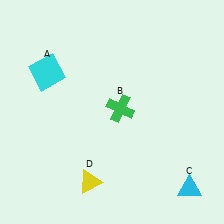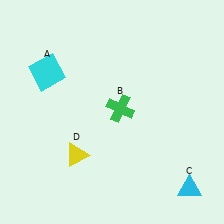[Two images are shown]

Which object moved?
The yellow triangle (D) moved up.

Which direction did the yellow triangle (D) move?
The yellow triangle (D) moved up.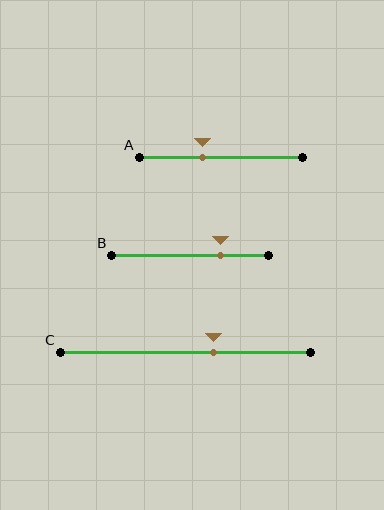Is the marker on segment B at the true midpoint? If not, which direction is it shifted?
No, the marker on segment B is shifted to the right by about 20% of the segment length.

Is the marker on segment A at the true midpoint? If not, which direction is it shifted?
No, the marker on segment A is shifted to the left by about 11% of the segment length.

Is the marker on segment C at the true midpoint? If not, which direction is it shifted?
No, the marker on segment C is shifted to the right by about 11% of the segment length.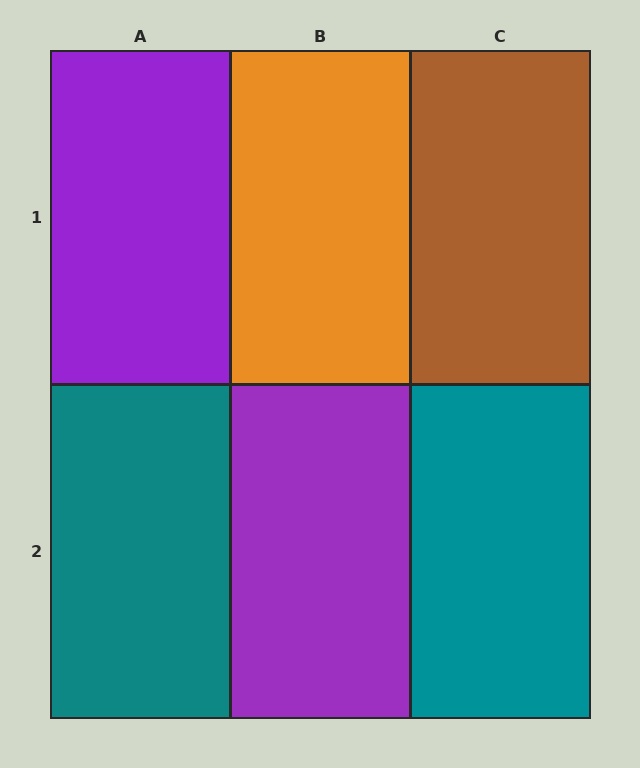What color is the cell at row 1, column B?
Orange.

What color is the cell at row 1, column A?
Purple.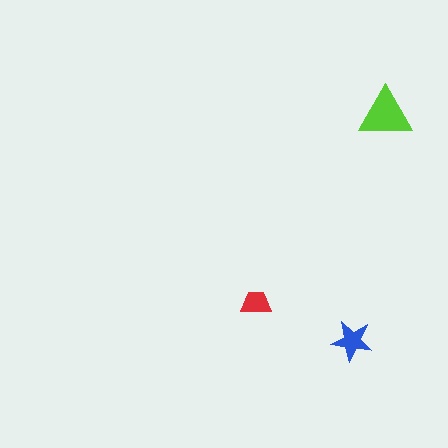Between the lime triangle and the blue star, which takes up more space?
The lime triangle.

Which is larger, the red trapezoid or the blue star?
The blue star.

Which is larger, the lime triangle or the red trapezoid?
The lime triangle.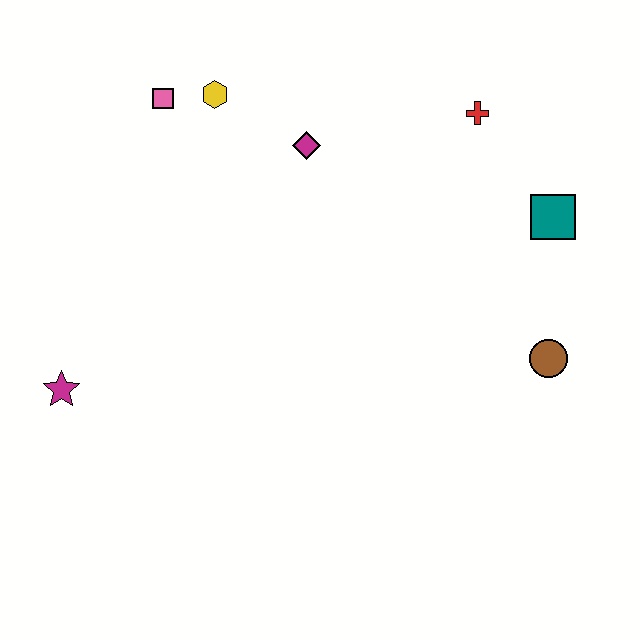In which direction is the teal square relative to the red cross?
The teal square is below the red cross.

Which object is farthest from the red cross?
The magenta star is farthest from the red cross.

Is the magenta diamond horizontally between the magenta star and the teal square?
Yes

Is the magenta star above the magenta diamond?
No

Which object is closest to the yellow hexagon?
The pink square is closest to the yellow hexagon.